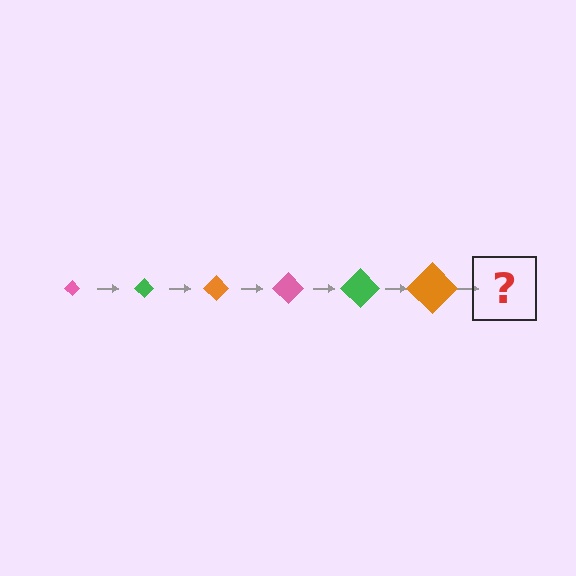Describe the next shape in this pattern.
It should be a pink diamond, larger than the previous one.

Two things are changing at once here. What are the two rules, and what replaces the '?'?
The two rules are that the diamond grows larger each step and the color cycles through pink, green, and orange. The '?' should be a pink diamond, larger than the previous one.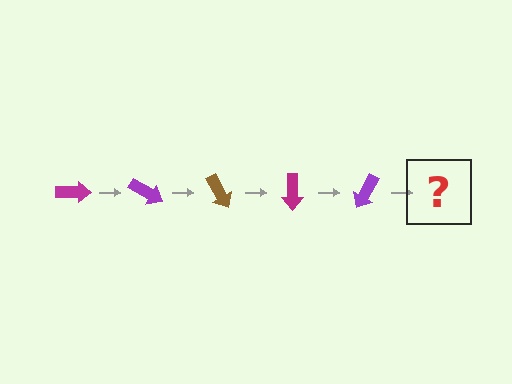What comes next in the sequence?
The next element should be a brown arrow, rotated 150 degrees from the start.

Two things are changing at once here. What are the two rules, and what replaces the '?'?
The two rules are that it rotates 30 degrees each step and the color cycles through magenta, purple, and brown. The '?' should be a brown arrow, rotated 150 degrees from the start.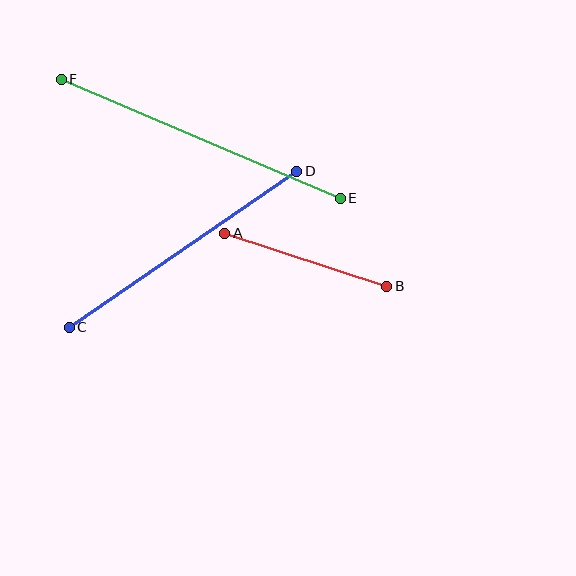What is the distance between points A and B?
The distance is approximately 170 pixels.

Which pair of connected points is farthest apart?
Points E and F are farthest apart.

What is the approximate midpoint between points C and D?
The midpoint is at approximately (183, 249) pixels.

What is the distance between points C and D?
The distance is approximately 276 pixels.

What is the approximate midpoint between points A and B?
The midpoint is at approximately (306, 260) pixels.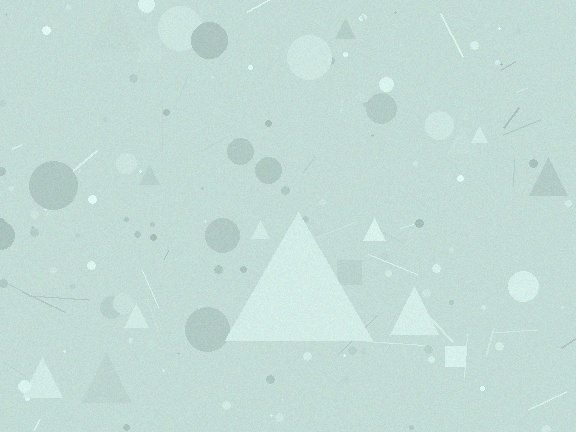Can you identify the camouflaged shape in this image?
The camouflaged shape is a triangle.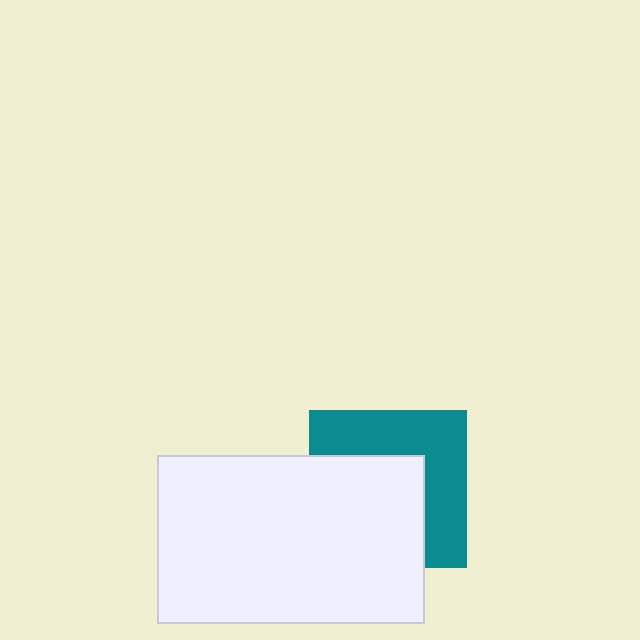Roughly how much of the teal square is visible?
About half of it is visible (roughly 48%).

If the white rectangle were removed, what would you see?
You would see the complete teal square.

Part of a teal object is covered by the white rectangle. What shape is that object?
It is a square.